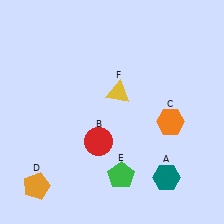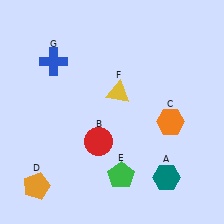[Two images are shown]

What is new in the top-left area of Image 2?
A blue cross (G) was added in the top-left area of Image 2.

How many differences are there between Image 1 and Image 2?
There is 1 difference between the two images.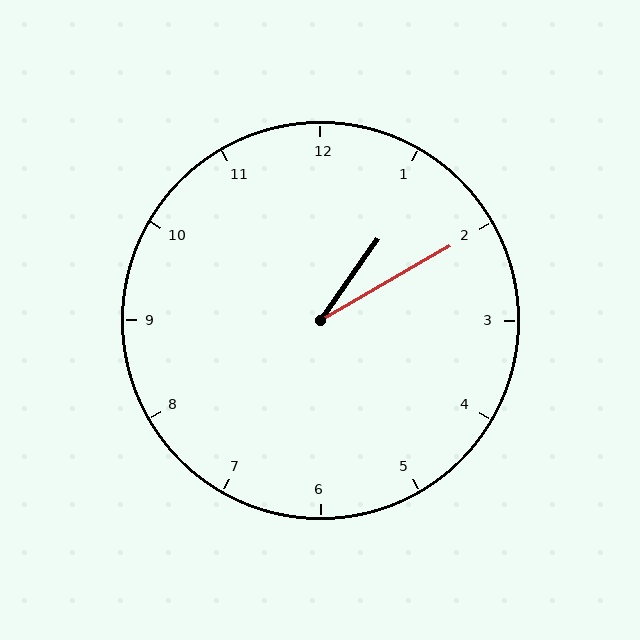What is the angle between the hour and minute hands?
Approximately 25 degrees.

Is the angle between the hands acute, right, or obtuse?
It is acute.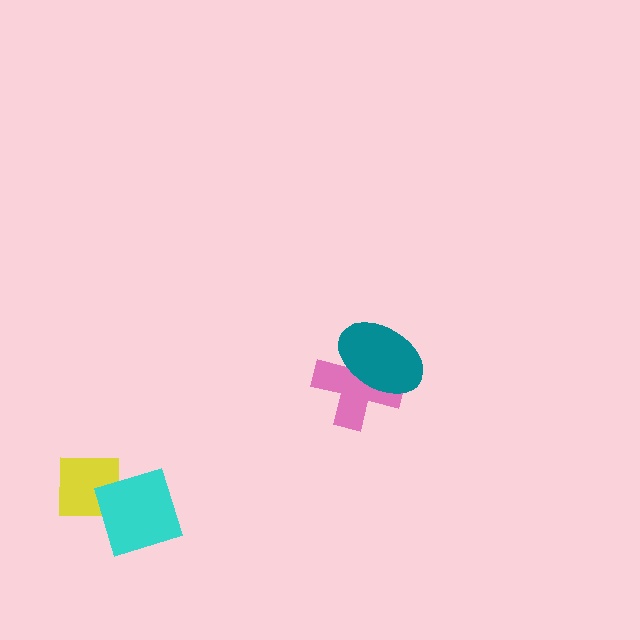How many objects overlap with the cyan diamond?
1 object overlaps with the cyan diamond.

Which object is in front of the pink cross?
The teal ellipse is in front of the pink cross.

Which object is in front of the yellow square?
The cyan diamond is in front of the yellow square.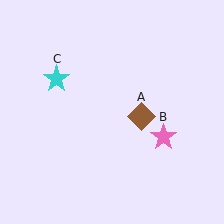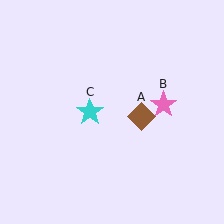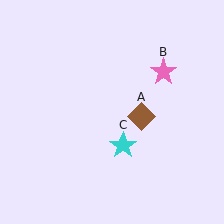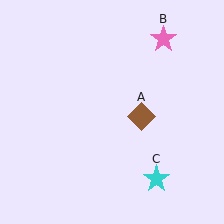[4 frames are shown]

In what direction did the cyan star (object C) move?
The cyan star (object C) moved down and to the right.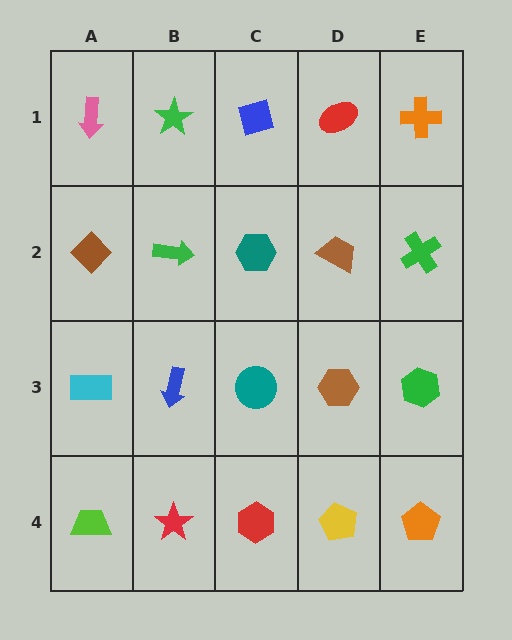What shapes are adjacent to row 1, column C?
A teal hexagon (row 2, column C), a green star (row 1, column B), a red ellipse (row 1, column D).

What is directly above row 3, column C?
A teal hexagon.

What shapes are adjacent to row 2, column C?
A blue diamond (row 1, column C), a teal circle (row 3, column C), a green arrow (row 2, column B), a brown trapezoid (row 2, column D).